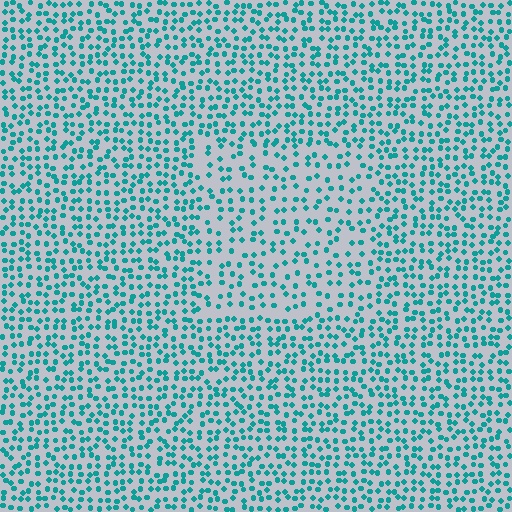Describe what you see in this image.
The image contains small teal elements arranged at two different densities. A rectangle-shaped region is visible where the elements are less densely packed than the surrounding area.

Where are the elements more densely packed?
The elements are more densely packed outside the rectangle boundary.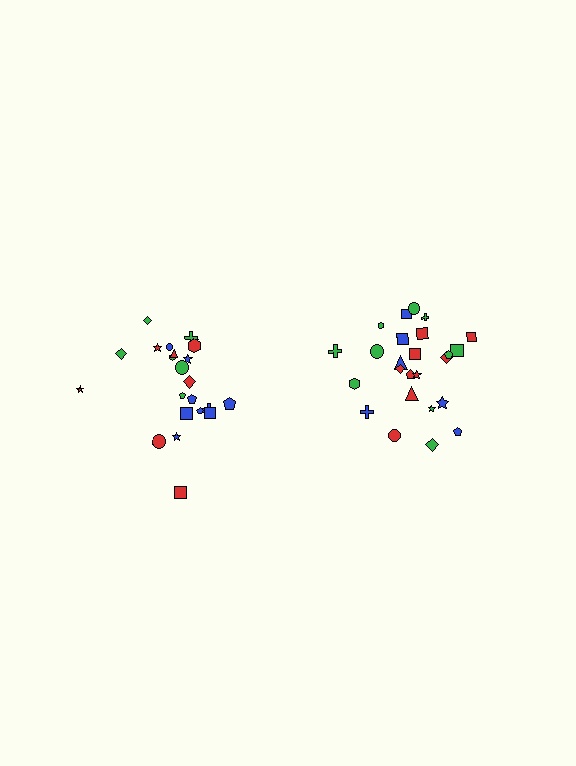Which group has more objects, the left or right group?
The right group.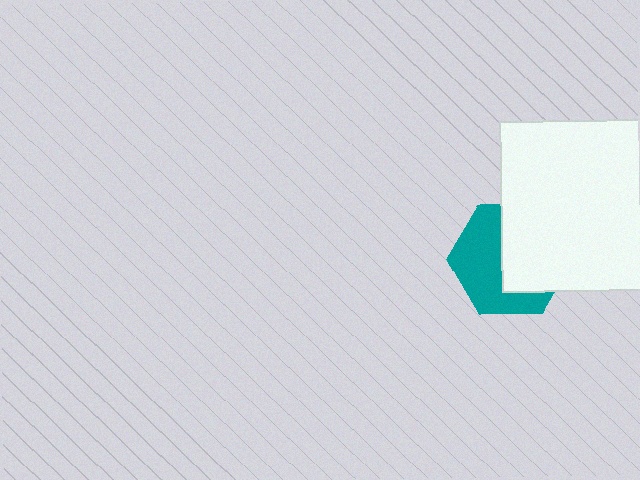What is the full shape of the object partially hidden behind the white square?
The partially hidden object is a teal hexagon.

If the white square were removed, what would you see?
You would see the complete teal hexagon.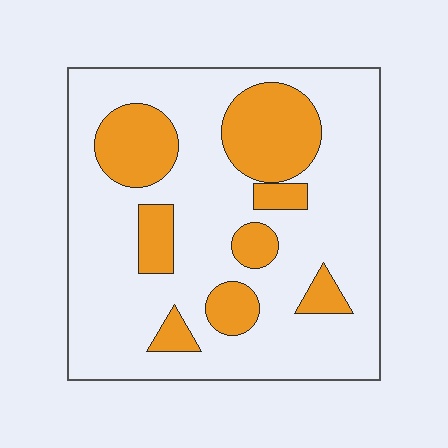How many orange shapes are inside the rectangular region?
8.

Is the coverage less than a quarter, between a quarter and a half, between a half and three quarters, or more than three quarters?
Between a quarter and a half.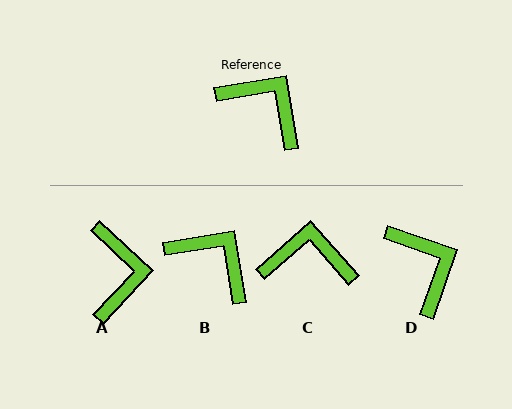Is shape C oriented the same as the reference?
No, it is off by about 32 degrees.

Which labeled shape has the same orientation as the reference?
B.